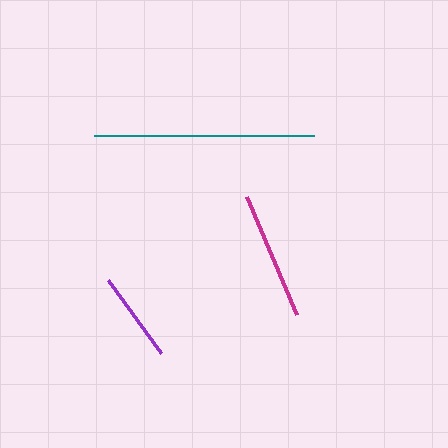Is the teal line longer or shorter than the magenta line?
The teal line is longer than the magenta line.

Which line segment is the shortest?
The purple line is the shortest at approximately 89 pixels.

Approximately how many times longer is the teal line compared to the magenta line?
The teal line is approximately 1.7 times the length of the magenta line.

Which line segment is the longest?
The teal line is the longest at approximately 220 pixels.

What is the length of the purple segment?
The purple segment is approximately 89 pixels long.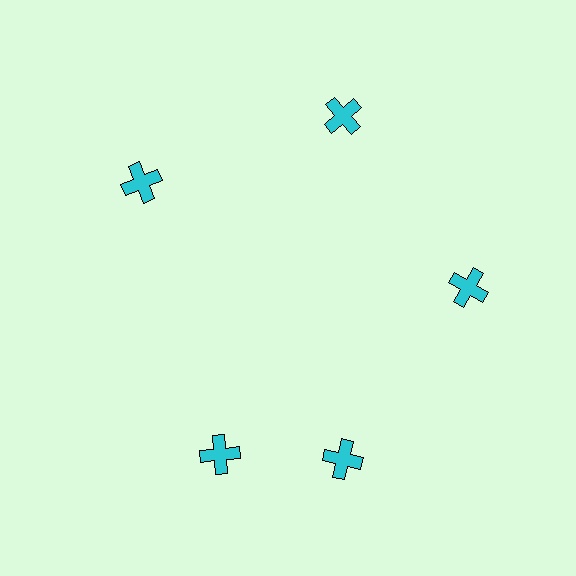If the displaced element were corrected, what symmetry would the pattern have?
It would have 5-fold rotational symmetry — the pattern would map onto itself every 72 degrees.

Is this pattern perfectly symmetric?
No. The 5 cyan crosses are arranged in a ring, but one element near the 8 o'clock position is rotated out of alignment along the ring, breaking the 5-fold rotational symmetry.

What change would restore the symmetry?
The symmetry would be restored by rotating it back into even spacing with its neighbors so that all 5 crosses sit at equal angles and equal distance from the center.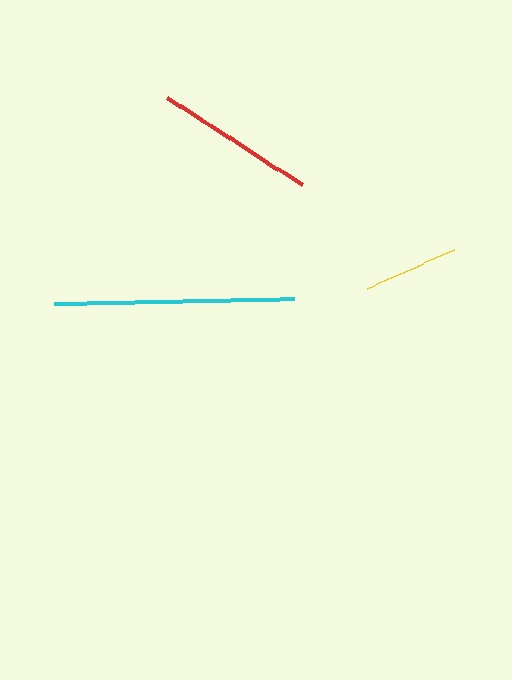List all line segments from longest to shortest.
From longest to shortest: cyan, red, yellow.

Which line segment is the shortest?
The yellow line is the shortest at approximately 95 pixels.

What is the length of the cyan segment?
The cyan segment is approximately 240 pixels long.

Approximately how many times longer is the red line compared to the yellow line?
The red line is approximately 1.7 times the length of the yellow line.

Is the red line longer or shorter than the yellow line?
The red line is longer than the yellow line.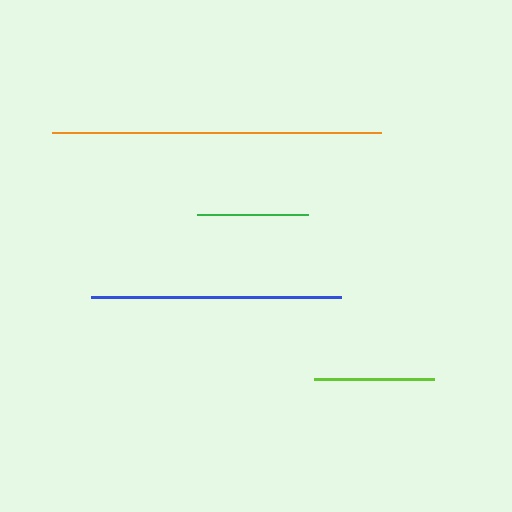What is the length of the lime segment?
The lime segment is approximately 120 pixels long.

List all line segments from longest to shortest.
From longest to shortest: orange, blue, lime, green.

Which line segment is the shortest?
The green line is the shortest at approximately 111 pixels.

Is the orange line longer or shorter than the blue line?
The orange line is longer than the blue line.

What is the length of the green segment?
The green segment is approximately 111 pixels long.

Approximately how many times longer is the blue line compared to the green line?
The blue line is approximately 2.3 times the length of the green line.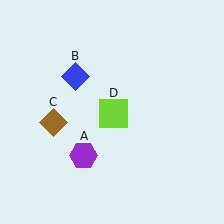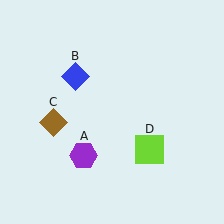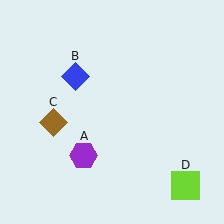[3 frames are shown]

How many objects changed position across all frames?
1 object changed position: lime square (object D).